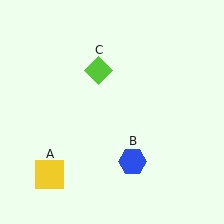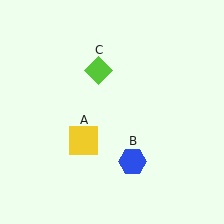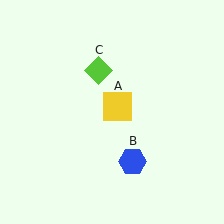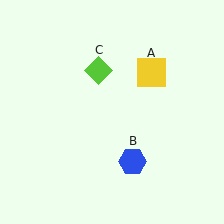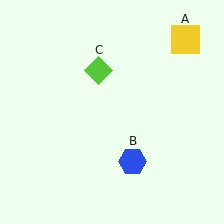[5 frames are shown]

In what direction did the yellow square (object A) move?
The yellow square (object A) moved up and to the right.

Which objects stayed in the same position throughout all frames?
Blue hexagon (object B) and lime diamond (object C) remained stationary.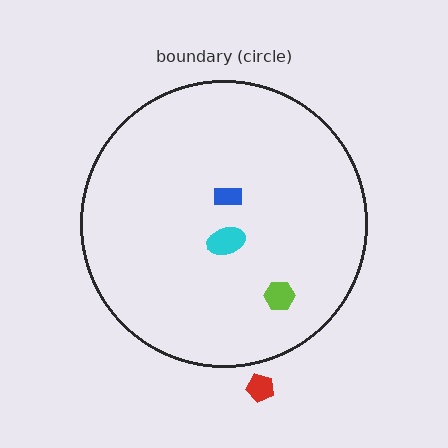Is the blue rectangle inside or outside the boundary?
Inside.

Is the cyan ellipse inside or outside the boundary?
Inside.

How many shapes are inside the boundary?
3 inside, 1 outside.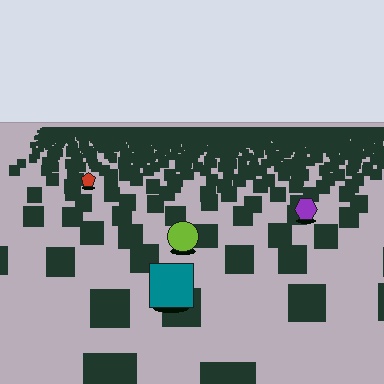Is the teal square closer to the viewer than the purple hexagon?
Yes. The teal square is closer — you can tell from the texture gradient: the ground texture is coarser near it.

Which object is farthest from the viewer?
The red pentagon is farthest from the viewer. It appears smaller and the ground texture around it is denser.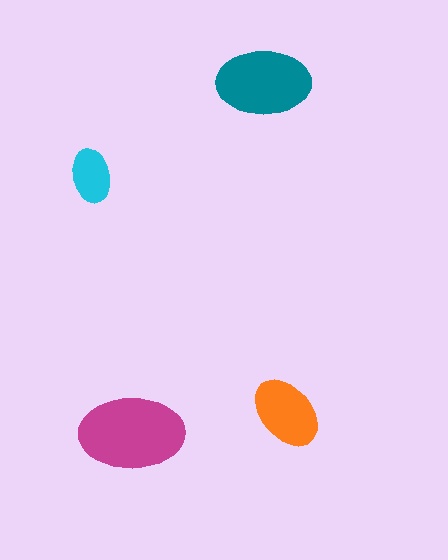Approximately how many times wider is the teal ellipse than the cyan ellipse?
About 1.5 times wider.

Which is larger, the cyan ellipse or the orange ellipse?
The orange one.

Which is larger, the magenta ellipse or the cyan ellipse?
The magenta one.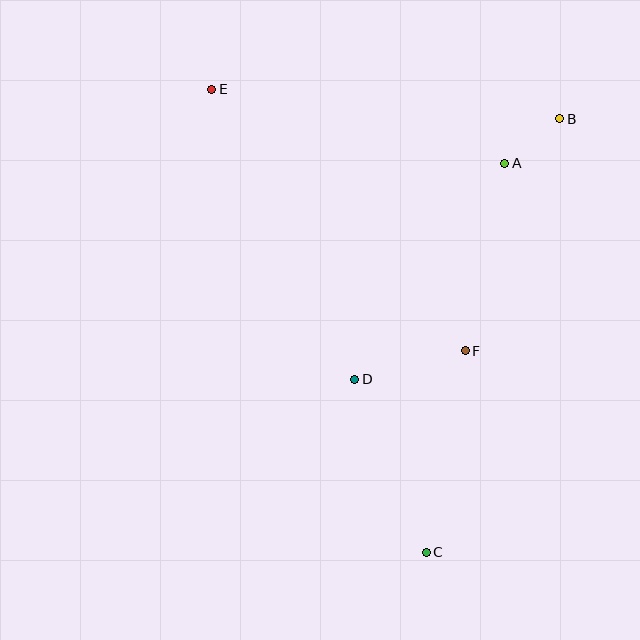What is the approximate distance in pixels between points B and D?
The distance between B and D is approximately 331 pixels.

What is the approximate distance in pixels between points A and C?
The distance between A and C is approximately 397 pixels.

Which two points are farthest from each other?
Points C and E are farthest from each other.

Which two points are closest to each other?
Points A and B are closest to each other.